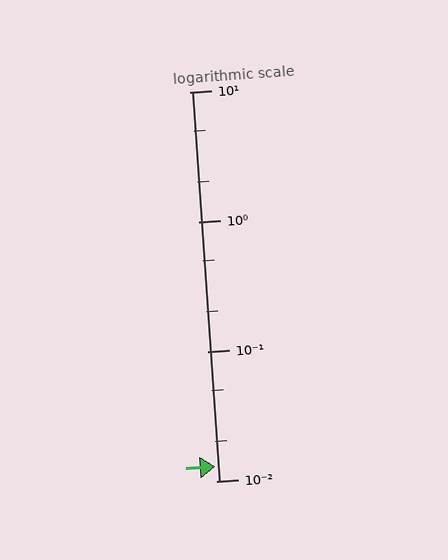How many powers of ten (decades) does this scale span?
The scale spans 3 decades, from 0.01 to 10.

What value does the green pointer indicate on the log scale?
The pointer indicates approximately 0.013.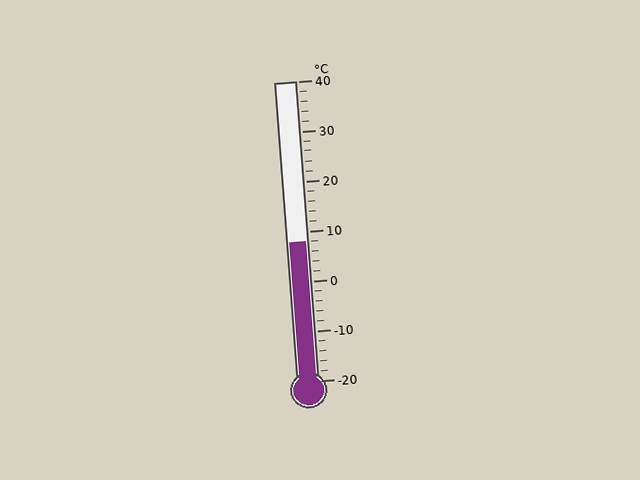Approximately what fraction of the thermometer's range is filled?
The thermometer is filled to approximately 45% of its range.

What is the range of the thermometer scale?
The thermometer scale ranges from -20°C to 40°C.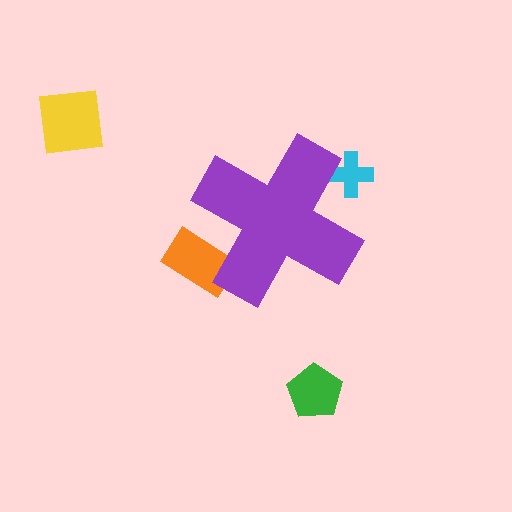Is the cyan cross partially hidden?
Yes, the cyan cross is partially hidden behind the purple cross.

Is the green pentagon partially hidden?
No, the green pentagon is fully visible.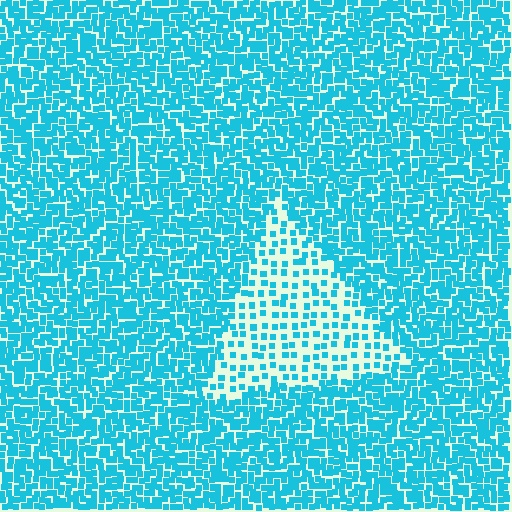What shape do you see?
I see a triangle.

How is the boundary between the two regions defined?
The boundary is defined by a change in element density (approximately 2.5x ratio). All elements are the same color, size, and shape.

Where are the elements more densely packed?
The elements are more densely packed outside the triangle boundary.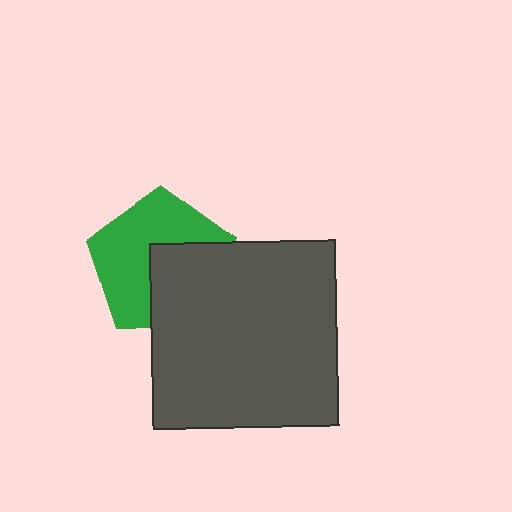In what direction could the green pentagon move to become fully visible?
The green pentagon could move toward the upper-left. That would shift it out from behind the dark gray square entirely.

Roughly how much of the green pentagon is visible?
About half of it is visible (roughly 59%).